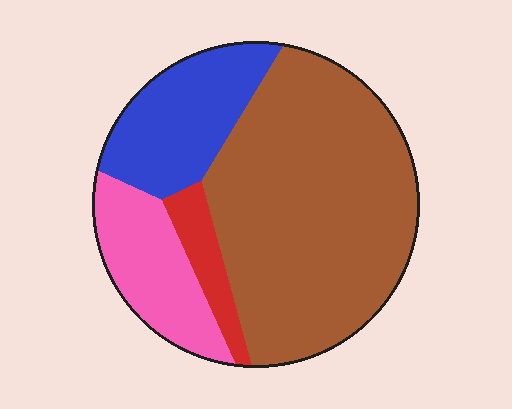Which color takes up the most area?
Brown, at roughly 60%.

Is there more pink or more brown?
Brown.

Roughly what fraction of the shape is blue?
Blue takes up between a sixth and a third of the shape.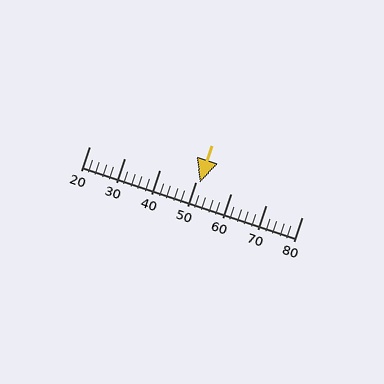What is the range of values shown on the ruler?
The ruler shows values from 20 to 80.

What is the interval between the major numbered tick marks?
The major tick marks are spaced 10 units apart.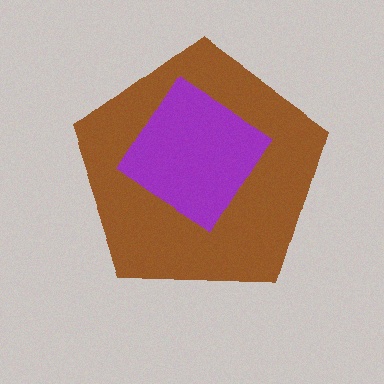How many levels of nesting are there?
2.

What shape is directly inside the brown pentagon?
The purple diamond.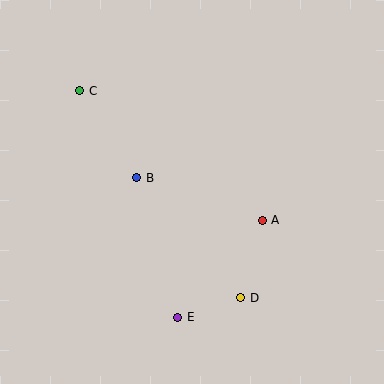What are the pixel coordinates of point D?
Point D is at (241, 298).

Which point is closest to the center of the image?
Point B at (137, 178) is closest to the center.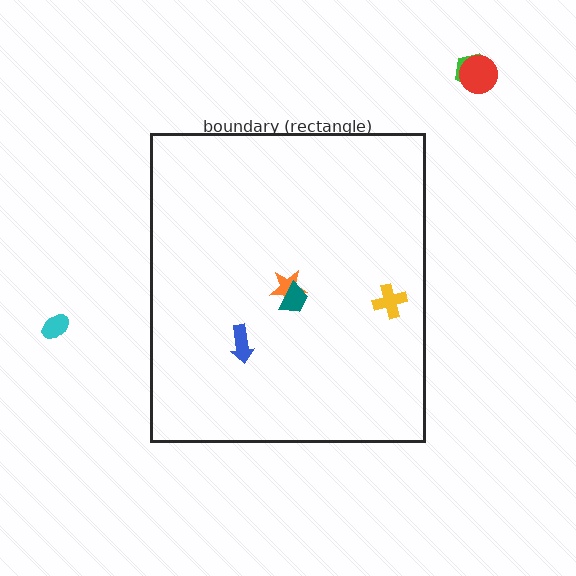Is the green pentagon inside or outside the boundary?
Outside.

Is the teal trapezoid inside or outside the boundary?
Inside.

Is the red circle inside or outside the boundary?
Outside.